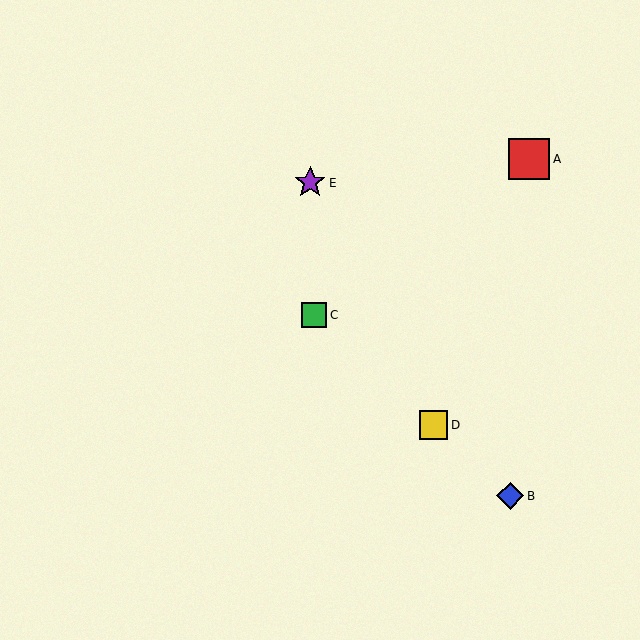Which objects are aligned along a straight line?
Objects B, C, D are aligned along a straight line.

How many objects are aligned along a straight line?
3 objects (B, C, D) are aligned along a straight line.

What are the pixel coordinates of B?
Object B is at (510, 496).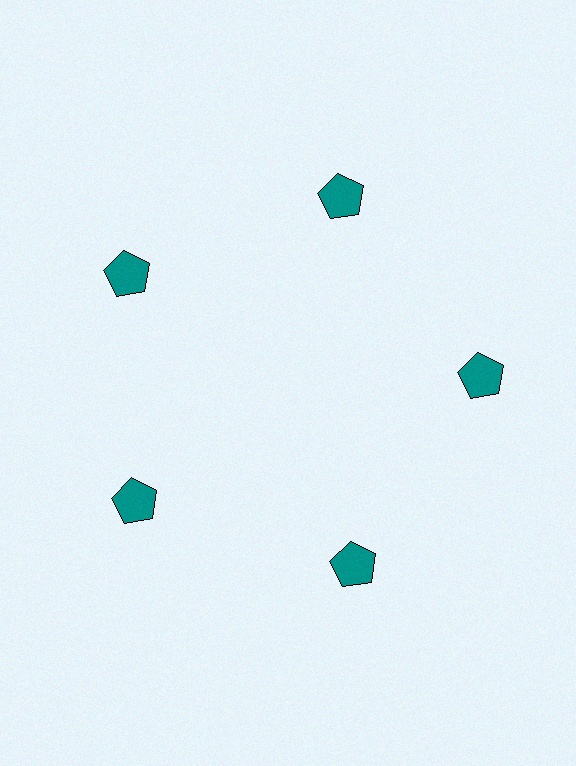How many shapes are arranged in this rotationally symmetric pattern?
There are 5 shapes, arranged in 5 groups of 1.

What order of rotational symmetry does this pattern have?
This pattern has 5-fold rotational symmetry.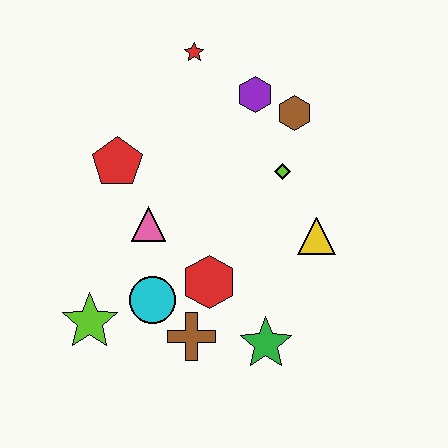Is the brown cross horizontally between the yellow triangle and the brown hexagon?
No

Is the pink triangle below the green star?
No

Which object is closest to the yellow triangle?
The lime diamond is closest to the yellow triangle.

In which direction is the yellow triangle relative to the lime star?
The yellow triangle is to the right of the lime star.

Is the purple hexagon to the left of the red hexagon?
No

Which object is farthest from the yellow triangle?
The lime star is farthest from the yellow triangle.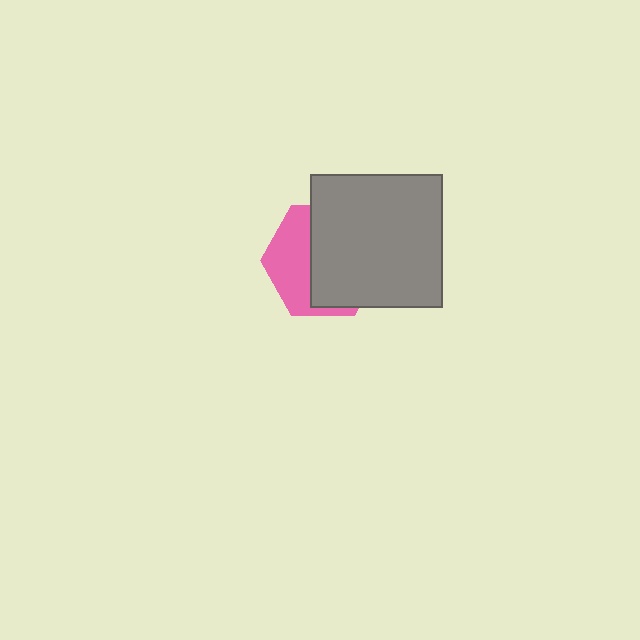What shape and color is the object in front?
The object in front is a gray square.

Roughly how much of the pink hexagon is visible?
A small part of it is visible (roughly 39%).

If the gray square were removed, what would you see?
You would see the complete pink hexagon.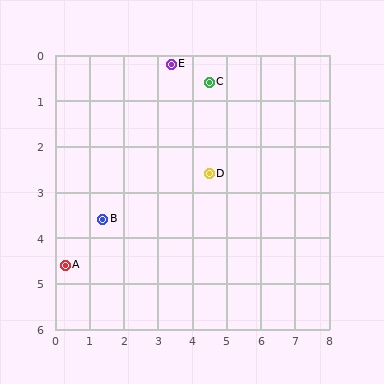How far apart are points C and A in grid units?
Points C and A are about 5.8 grid units apart.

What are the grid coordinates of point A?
Point A is at approximately (0.3, 4.6).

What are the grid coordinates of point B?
Point B is at approximately (1.4, 3.6).